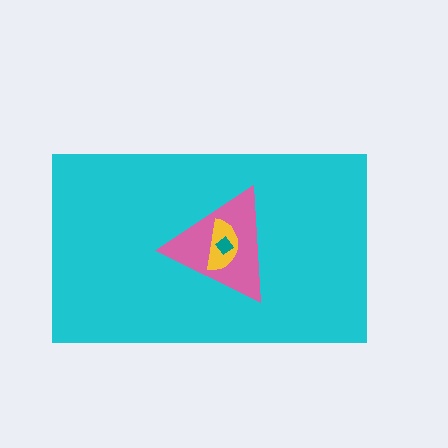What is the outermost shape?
The cyan rectangle.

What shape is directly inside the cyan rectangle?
The pink triangle.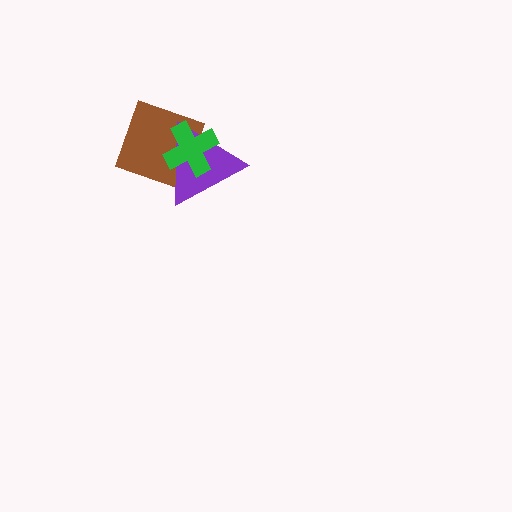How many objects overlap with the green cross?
2 objects overlap with the green cross.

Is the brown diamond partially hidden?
Yes, it is partially covered by another shape.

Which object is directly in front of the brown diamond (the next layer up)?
The purple triangle is directly in front of the brown diamond.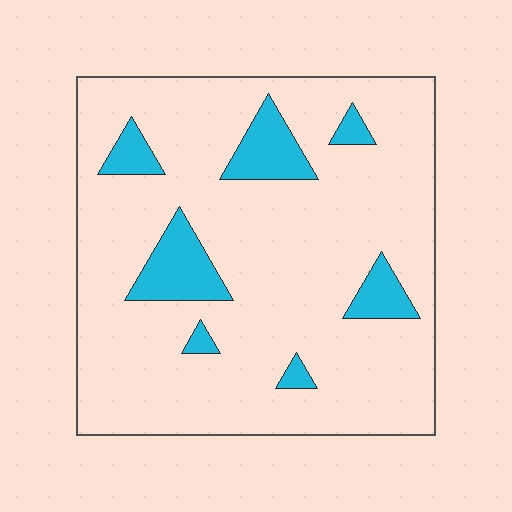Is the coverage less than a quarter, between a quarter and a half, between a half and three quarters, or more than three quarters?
Less than a quarter.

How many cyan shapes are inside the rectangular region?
7.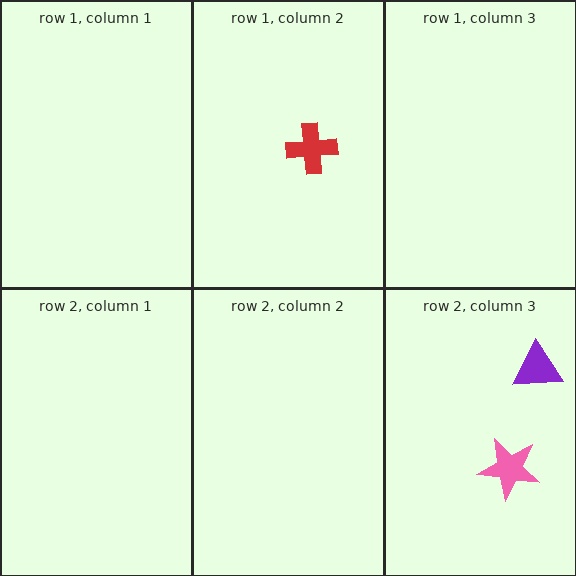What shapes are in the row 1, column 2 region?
The red cross.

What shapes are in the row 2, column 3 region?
The purple triangle, the pink star.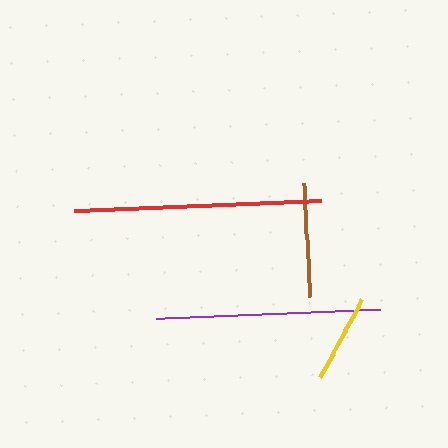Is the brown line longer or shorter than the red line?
The red line is longer than the brown line.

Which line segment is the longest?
The red line is the longest at approximately 246 pixels.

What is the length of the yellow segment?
The yellow segment is approximately 88 pixels long.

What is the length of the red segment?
The red segment is approximately 246 pixels long.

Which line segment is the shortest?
The yellow line is the shortest at approximately 88 pixels.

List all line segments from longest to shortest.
From longest to shortest: red, purple, brown, yellow.